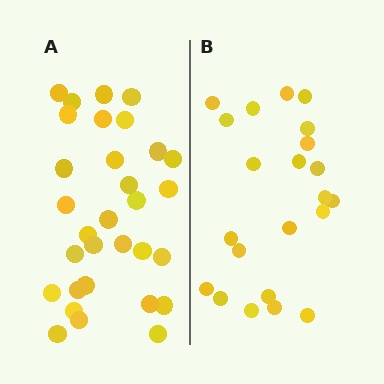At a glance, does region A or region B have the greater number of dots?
Region A (the left region) has more dots.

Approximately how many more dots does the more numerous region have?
Region A has roughly 8 or so more dots than region B.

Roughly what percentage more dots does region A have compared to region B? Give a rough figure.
About 40% more.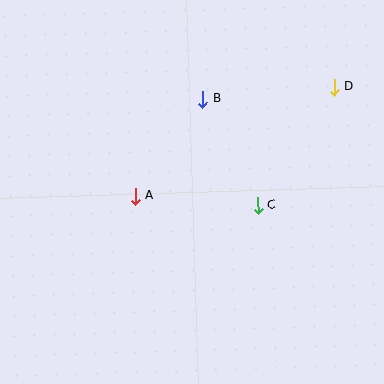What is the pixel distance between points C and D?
The distance between C and D is 141 pixels.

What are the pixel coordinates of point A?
Point A is at (135, 196).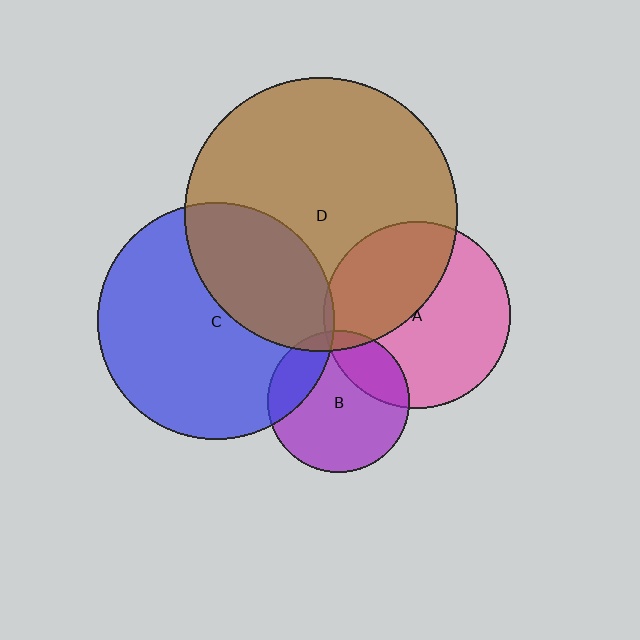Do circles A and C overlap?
Yes.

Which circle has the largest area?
Circle D (brown).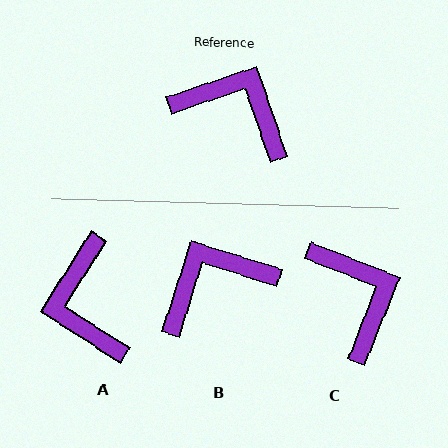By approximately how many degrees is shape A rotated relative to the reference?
Approximately 129 degrees counter-clockwise.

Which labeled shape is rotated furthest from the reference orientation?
A, about 129 degrees away.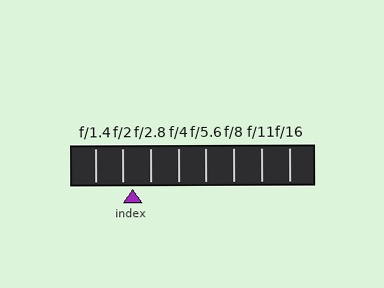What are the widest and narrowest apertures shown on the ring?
The widest aperture shown is f/1.4 and the narrowest is f/16.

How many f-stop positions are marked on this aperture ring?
There are 8 f-stop positions marked.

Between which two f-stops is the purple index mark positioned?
The index mark is between f/2 and f/2.8.